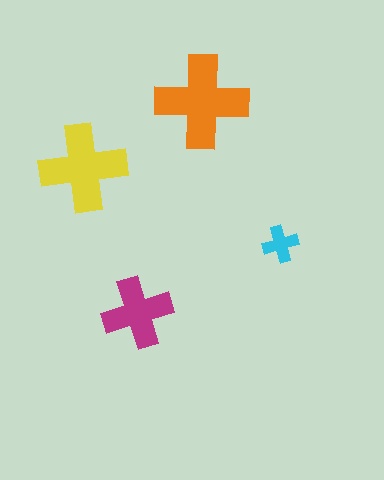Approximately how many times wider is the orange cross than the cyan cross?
About 2.5 times wider.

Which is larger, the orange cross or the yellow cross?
The orange one.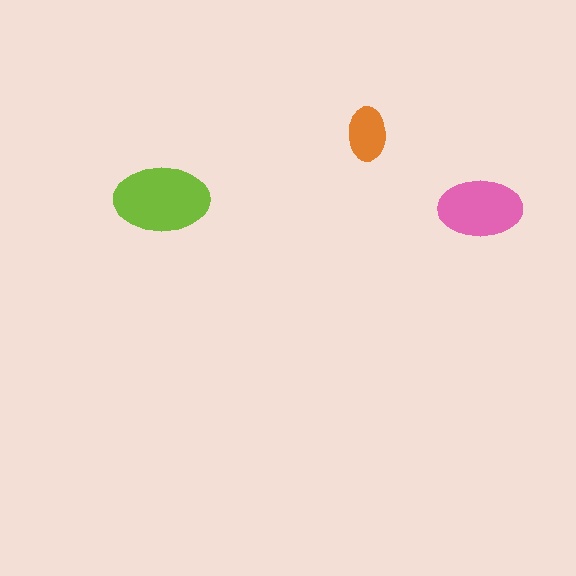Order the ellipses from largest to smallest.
the lime one, the pink one, the orange one.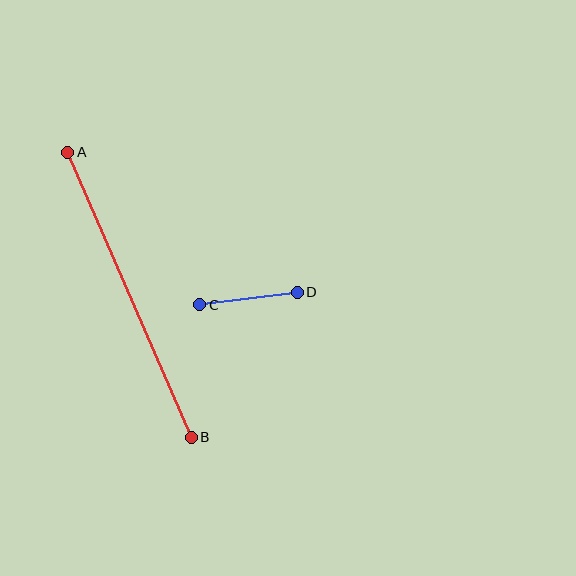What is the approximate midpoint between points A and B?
The midpoint is at approximately (130, 295) pixels.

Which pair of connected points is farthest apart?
Points A and B are farthest apart.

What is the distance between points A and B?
The distance is approximately 311 pixels.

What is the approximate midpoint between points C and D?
The midpoint is at approximately (248, 299) pixels.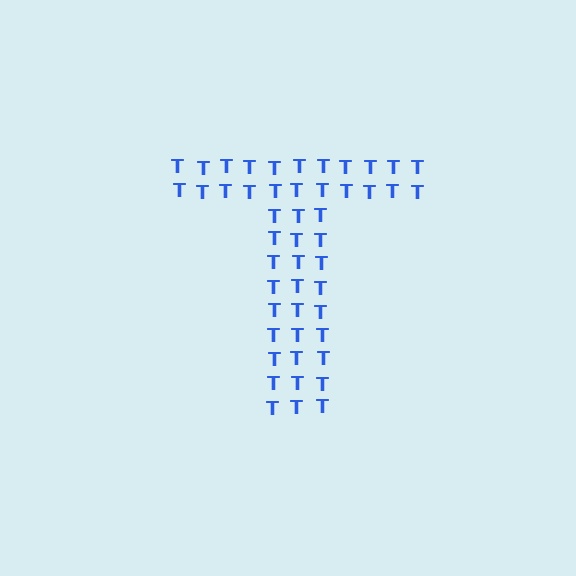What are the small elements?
The small elements are letter T's.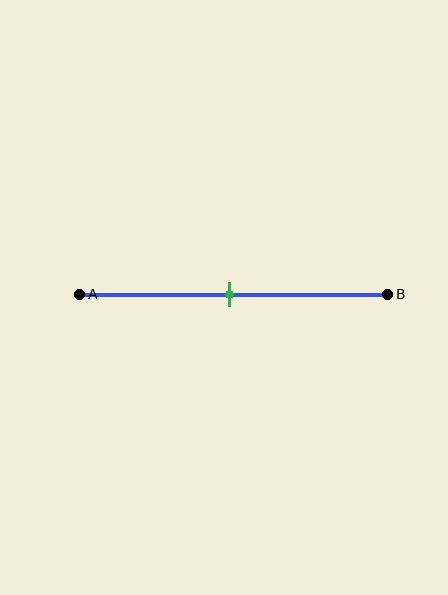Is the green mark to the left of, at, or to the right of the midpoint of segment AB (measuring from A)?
The green mark is approximately at the midpoint of segment AB.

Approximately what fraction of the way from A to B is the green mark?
The green mark is approximately 50% of the way from A to B.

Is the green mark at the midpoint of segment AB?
Yes, the mark is approximately at the midpoint.